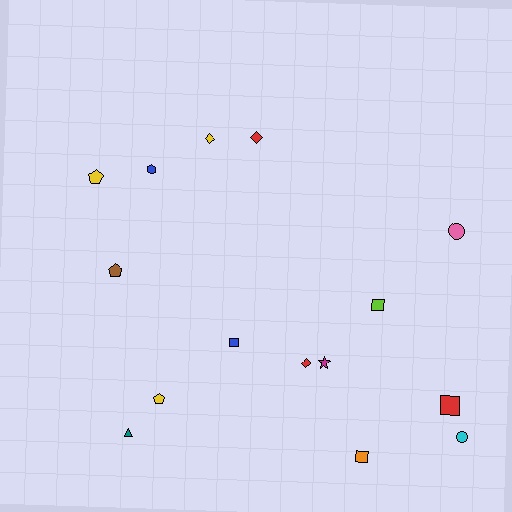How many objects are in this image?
There are 15 objects.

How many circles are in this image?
There are 2 circles.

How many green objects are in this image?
There are no green objects.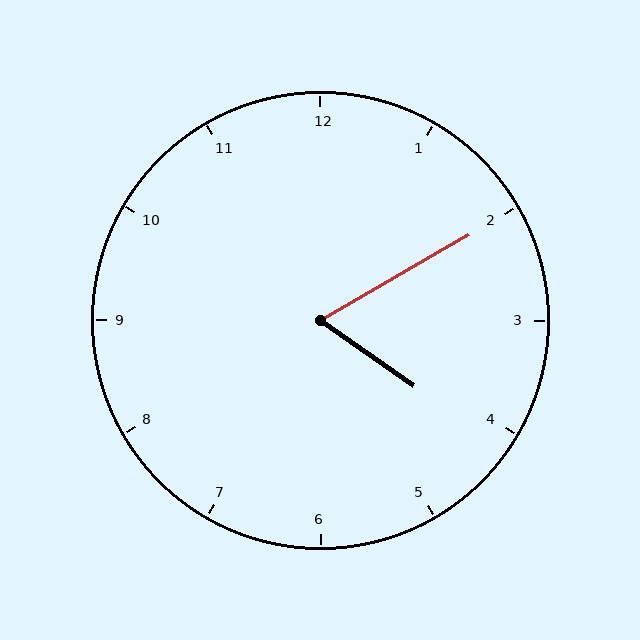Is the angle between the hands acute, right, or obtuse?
It is acute.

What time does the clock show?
4:10.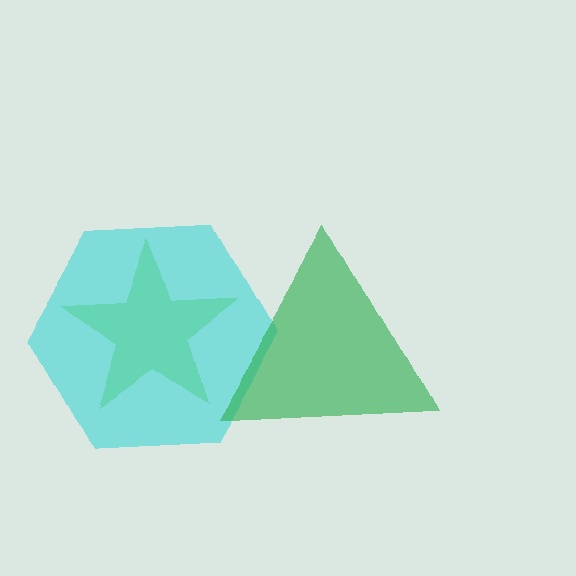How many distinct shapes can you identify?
There are 3 distinct shapes: a lime star, a cyan hexagon, a green triangle.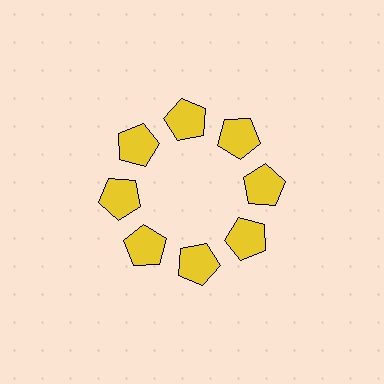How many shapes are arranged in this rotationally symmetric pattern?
There are 8 shapes, arranged in 8 groups of 1.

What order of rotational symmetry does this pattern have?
This pattern has 8-fold rotational symmetry.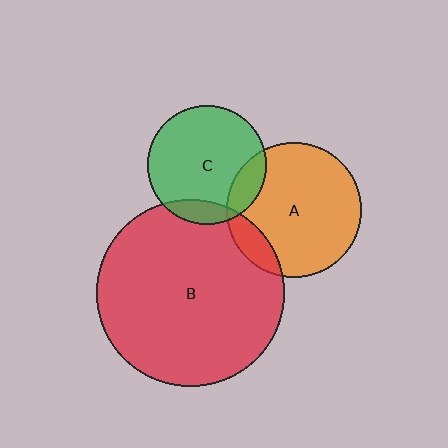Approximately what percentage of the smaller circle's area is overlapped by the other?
Approximately 10%.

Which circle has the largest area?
Circle B (red).